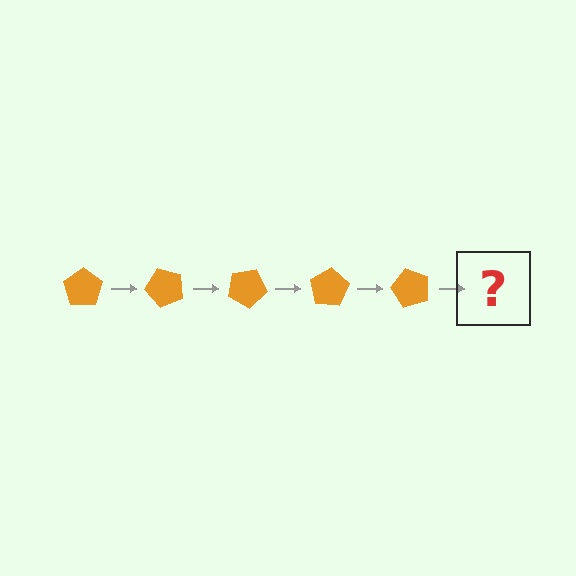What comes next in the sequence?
The next element should be an orange pentagon rotated 250 degrees.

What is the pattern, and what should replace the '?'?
The pattern is that the pentagon rotates 50 degrees each step. The '?' should be an orange pentagon rotated 250 degrees.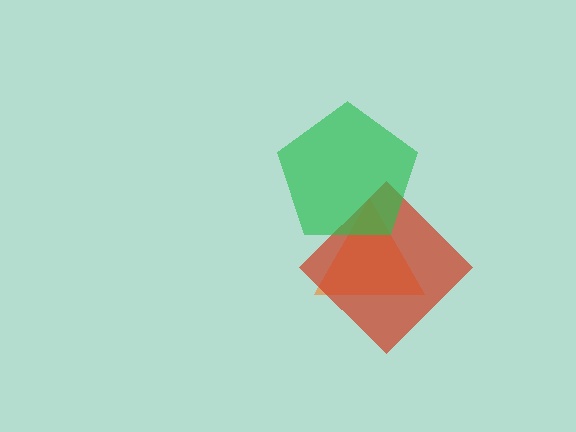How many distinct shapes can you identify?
There are 3 distinct shapes: an orange triangle, a red diamond, a green pentagon.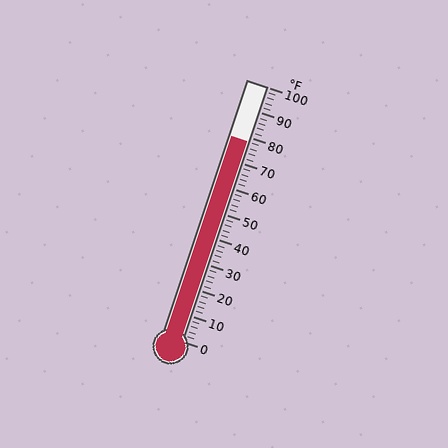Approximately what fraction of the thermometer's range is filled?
The thermometer is filled to approximately 80% of its range.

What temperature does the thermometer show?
The thermometer shows approximately 78°F.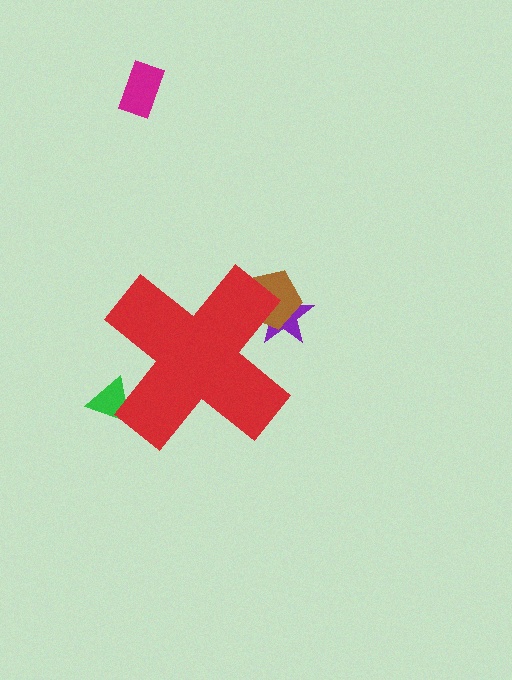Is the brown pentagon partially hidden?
Yes, the brown pentagon is partially hidden behind the red cross.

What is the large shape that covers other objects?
A red cross.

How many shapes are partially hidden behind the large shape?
3 shapes are partially hidden.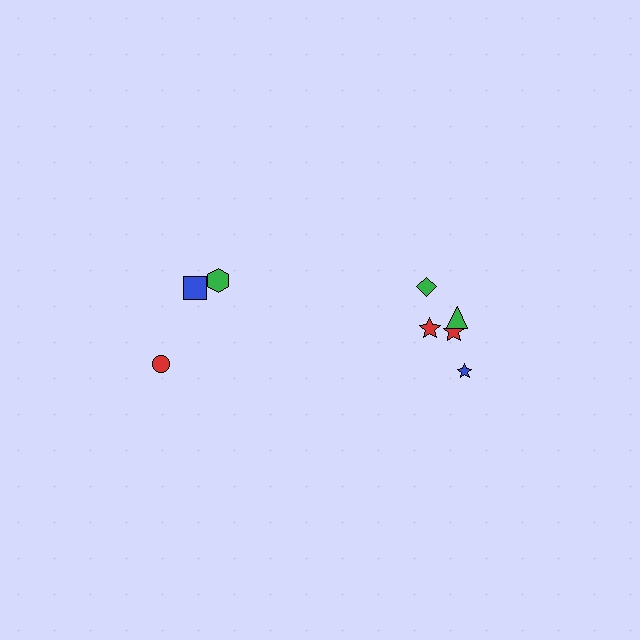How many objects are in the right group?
There are 5 objects.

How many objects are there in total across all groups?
There are 8 objects.